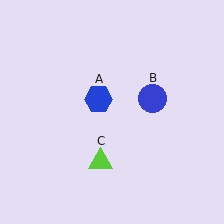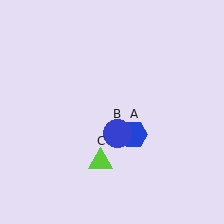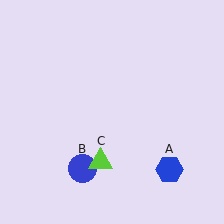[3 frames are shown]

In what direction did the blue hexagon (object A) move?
The blue hexagon (object A) moved down and to the right.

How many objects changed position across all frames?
2 objects changed position: blue hexagon (object A), blue circle (object B).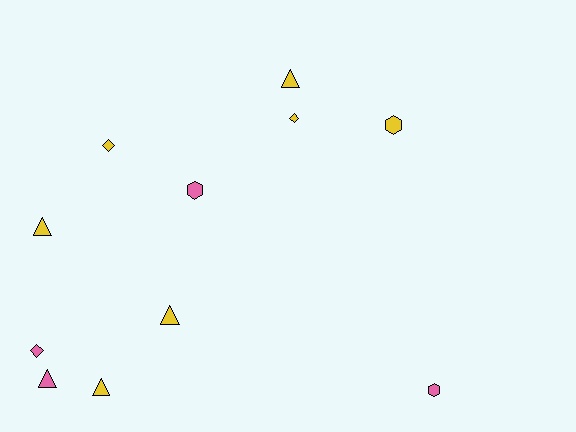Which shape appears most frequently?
Triangle, with 5 objects.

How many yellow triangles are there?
There are 4 yellow triangles.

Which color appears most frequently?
Yellow, with 7 objects.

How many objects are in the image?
There are 11 objects.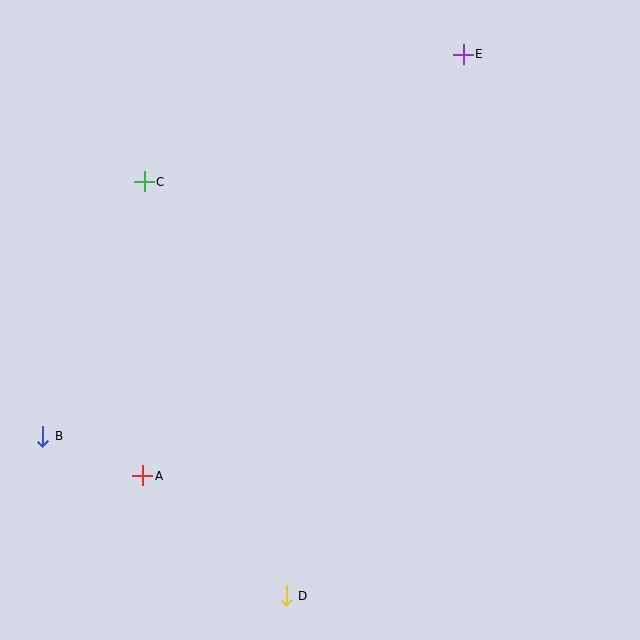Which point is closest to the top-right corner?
Point E is closest to the top-right corner.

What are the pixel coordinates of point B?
Point B is at (43, 436).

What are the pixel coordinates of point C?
Point C is at (144, 182).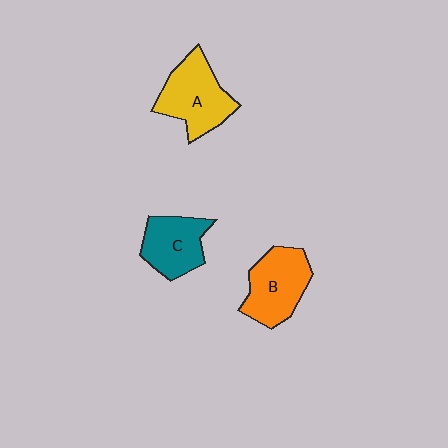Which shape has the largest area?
Shape A (yellow).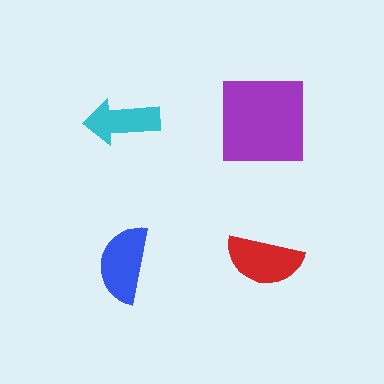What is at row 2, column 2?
A red semicircle.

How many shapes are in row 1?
2 shapes.